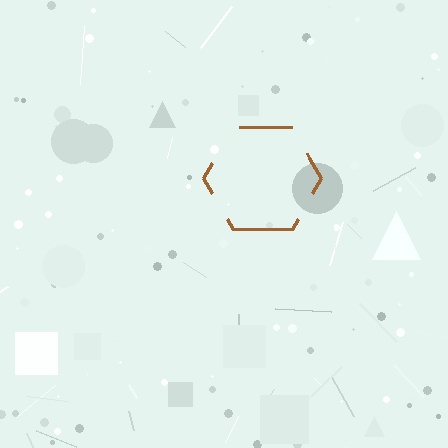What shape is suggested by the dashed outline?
The dashed outline suggests a hexagon.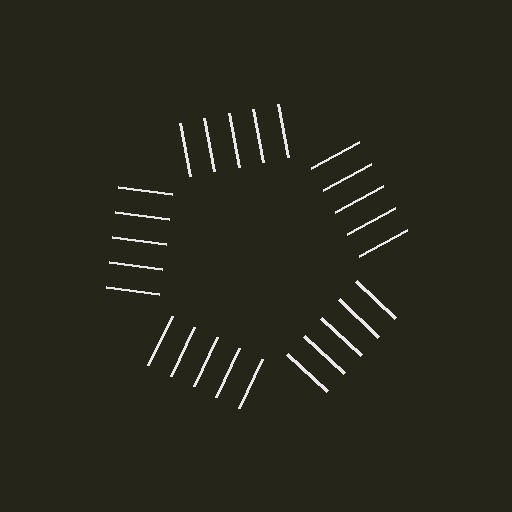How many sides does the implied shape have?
5 sides — the line-ends trace a pentagon.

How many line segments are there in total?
25 — 5 along each of the 5 edges.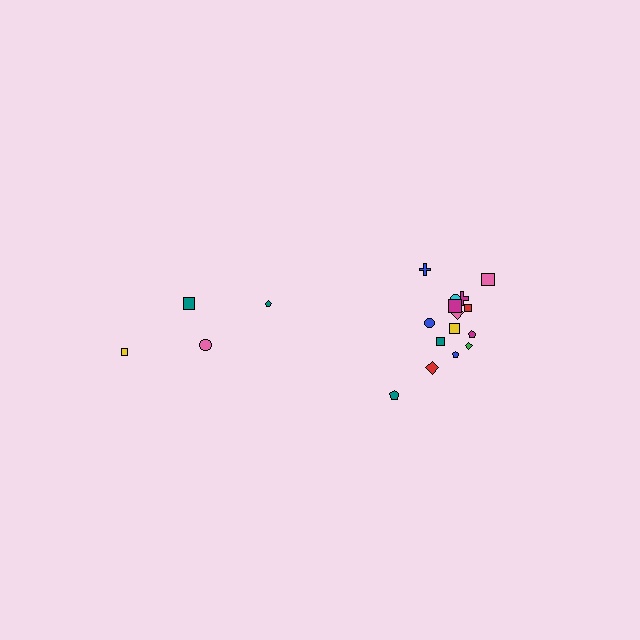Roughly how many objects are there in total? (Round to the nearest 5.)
Roughly 20 objects in total.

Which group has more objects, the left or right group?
The right group.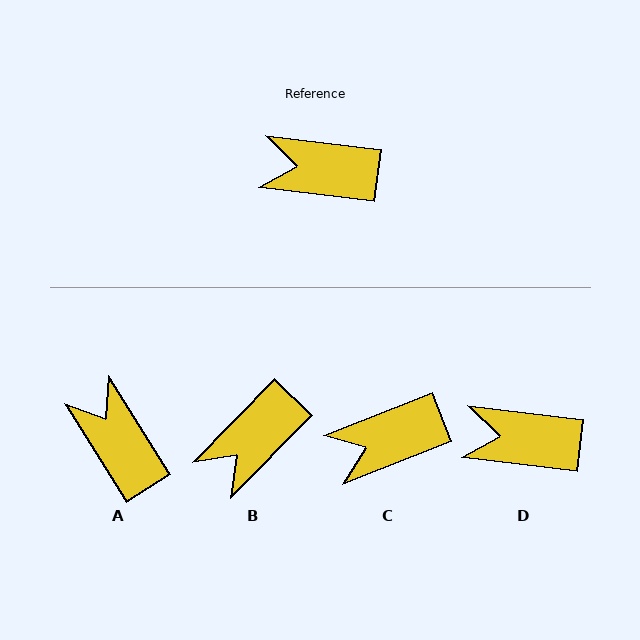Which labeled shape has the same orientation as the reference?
D.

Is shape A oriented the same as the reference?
No, it is off by about 51 degrees.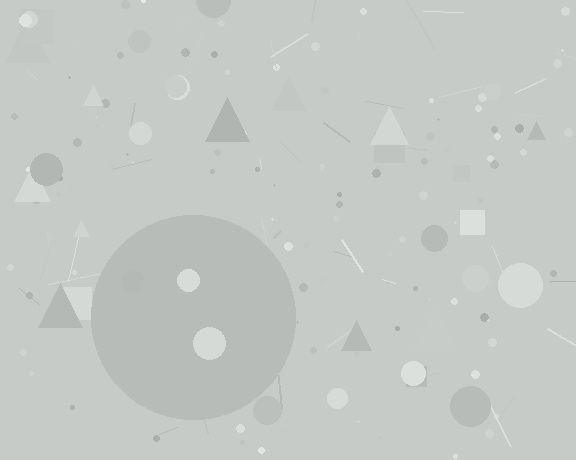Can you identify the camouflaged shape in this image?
The camouflaged shape is a circle.